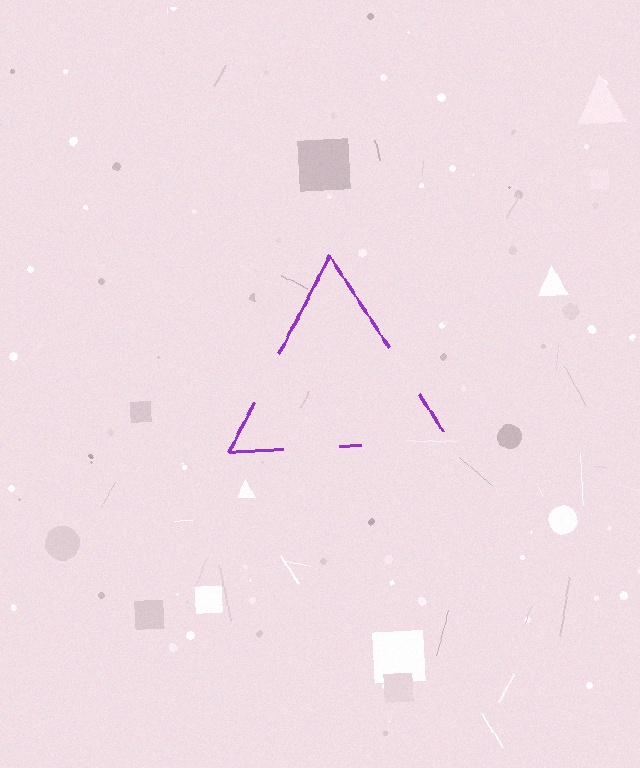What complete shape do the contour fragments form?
The contour fragments form a triangle.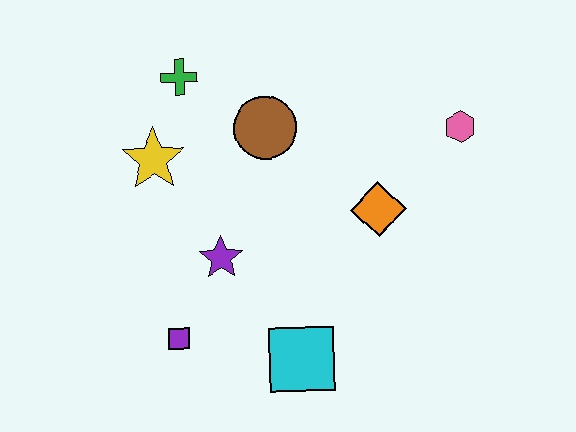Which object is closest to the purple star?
The purple square is closest to the purple star.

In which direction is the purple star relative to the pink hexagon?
The purple star is to the left of the pink hexagon.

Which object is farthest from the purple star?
The pink hexagon is farthest from the purple star.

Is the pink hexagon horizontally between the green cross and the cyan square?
No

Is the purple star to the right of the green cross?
Yes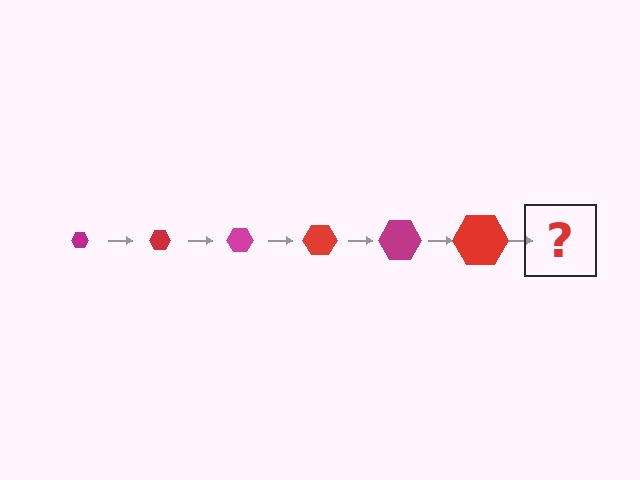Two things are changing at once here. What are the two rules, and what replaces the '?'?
The two rules are that the hexagon grows larger each step and the color cycles through magenta and red. The '?' should be a magenta hexagon, larger than the previous one.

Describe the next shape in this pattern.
It should be a magenta hexagon, larger than the previous one.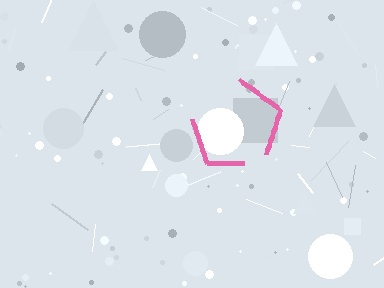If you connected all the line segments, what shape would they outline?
They would outline a pentagon.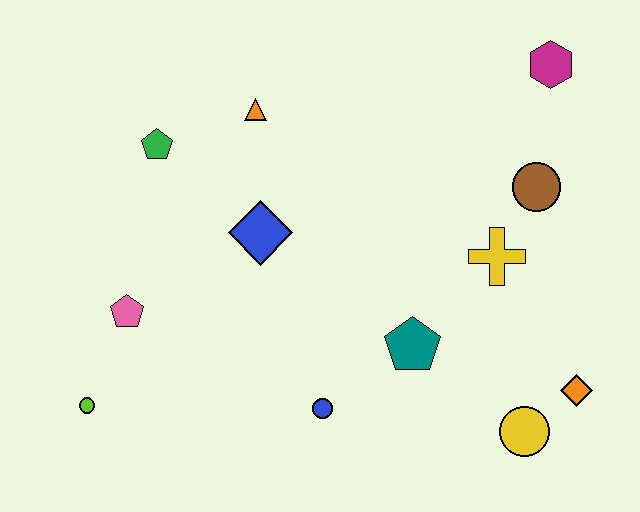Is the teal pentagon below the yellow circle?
No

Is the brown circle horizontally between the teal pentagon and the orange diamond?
Yes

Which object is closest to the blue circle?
The teal pentagon is closest to the blue circle.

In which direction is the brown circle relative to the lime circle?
The brown circle is to the right of the lime circle.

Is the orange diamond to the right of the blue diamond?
Yes